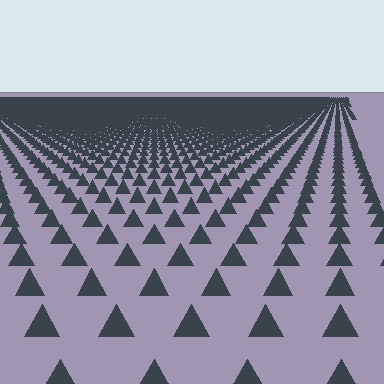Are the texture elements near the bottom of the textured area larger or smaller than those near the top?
Larger. Near the bottom, elements are closer to the viewer and appear at a bigger on-screen size.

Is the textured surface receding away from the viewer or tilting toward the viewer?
The surface is receding away from the viewer. Texture elements get smaller and denser toward the top.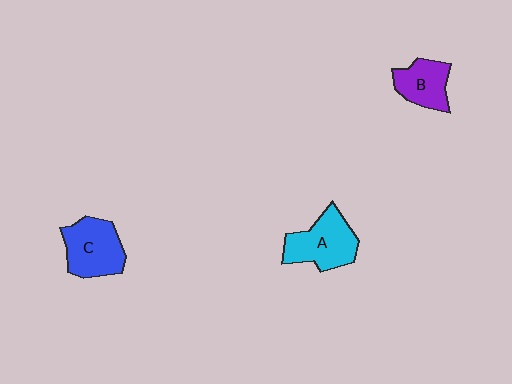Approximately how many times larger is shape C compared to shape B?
Approximately 1.4 times.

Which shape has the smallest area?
Shape B (purple).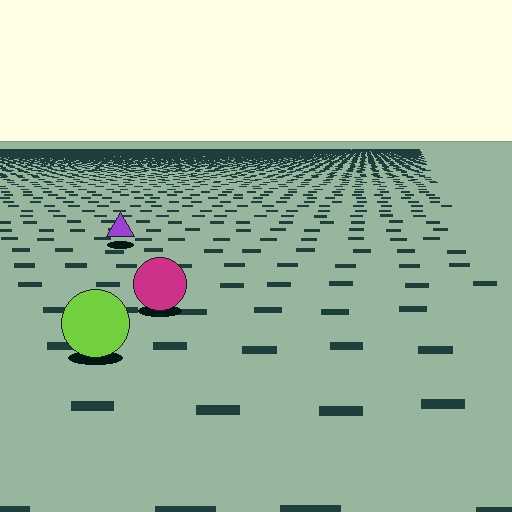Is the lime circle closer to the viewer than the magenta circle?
Yes. The lime circle is closer — you can tell from the texture gradient: the ground texture is coarser near it.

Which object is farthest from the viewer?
The purple triangle is farthest from the viewer. It appears smaller and the ground texture around it is denser.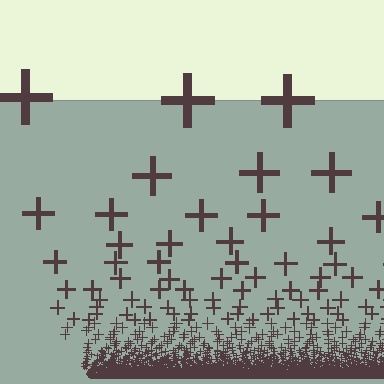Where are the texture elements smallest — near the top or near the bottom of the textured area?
Near the bottom.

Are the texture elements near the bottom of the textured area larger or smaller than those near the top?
Smaller. The gradient is inverted — elements near the bottom are smaller and denser.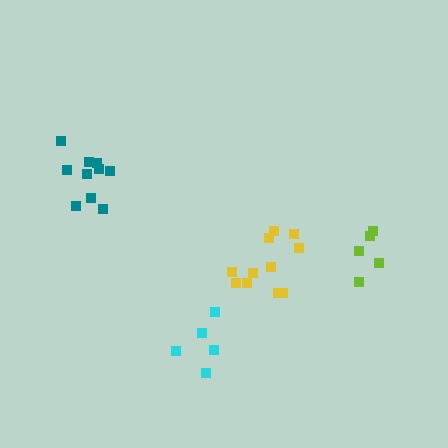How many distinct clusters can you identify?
There are 4 distinct clusters.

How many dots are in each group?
Group 1: 5 dots, Group 2: 10 dots, Group 3: 11 dots, Group 4: 5 dots (31 total).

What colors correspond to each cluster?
The clusters are colored: lime, teal, yellow, cyan.